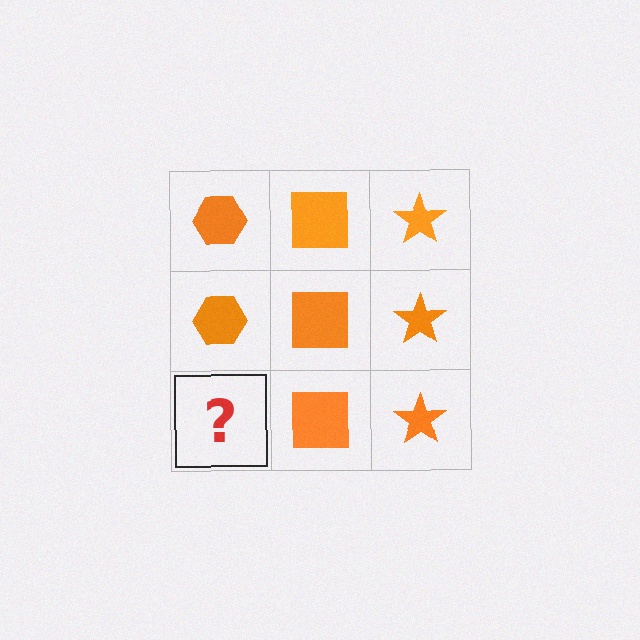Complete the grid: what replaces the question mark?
The question mark should be replaced with an orange hexagon.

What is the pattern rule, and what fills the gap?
The rule is that each column has a consistent shape. The gap should be filled with an orange hexagon.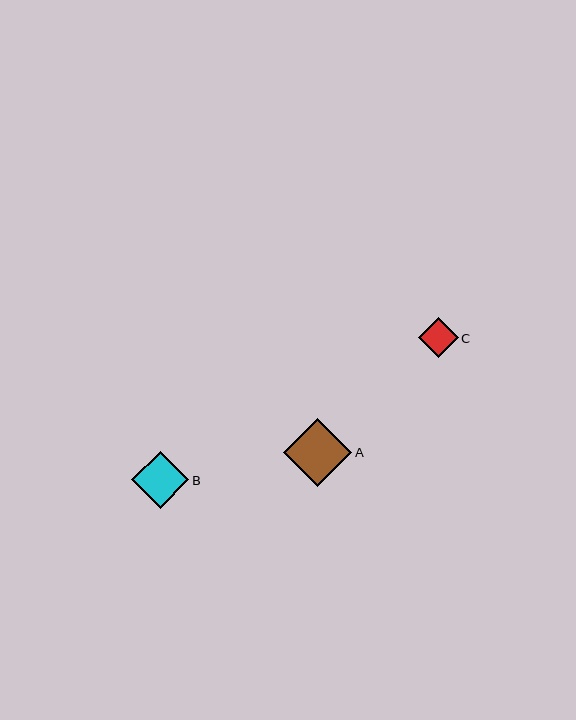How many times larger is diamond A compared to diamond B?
Diamond A is approximately 1.2 times the size of diamond B.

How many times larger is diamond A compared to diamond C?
Diamond A is approximately 1.7 times the size of diamond C.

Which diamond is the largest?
Diamond A is the largest with a size of approximately 68 pixels.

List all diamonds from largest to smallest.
From largest to smallest: A, B, C.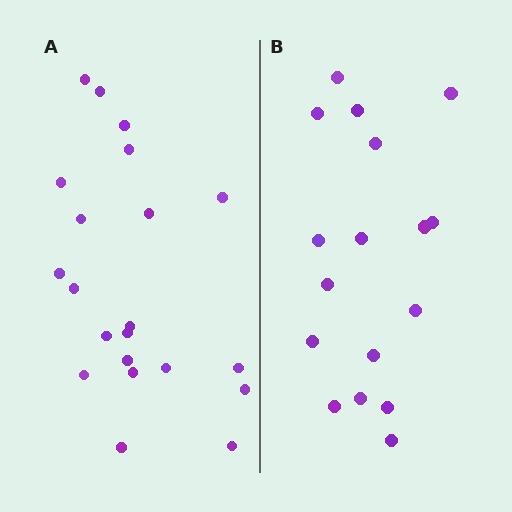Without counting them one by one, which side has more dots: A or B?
Region A (the left region) has more dots.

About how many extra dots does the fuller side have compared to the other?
Region A has about 4 more dots than region B.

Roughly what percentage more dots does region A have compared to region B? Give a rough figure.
About 25% more.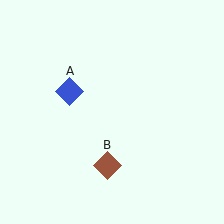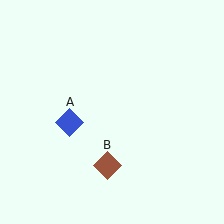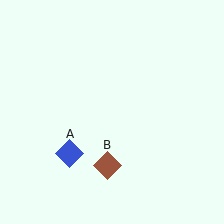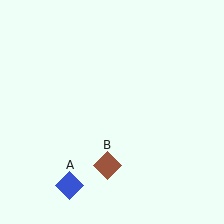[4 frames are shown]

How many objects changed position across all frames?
1 object changed position: blue diamond (object A).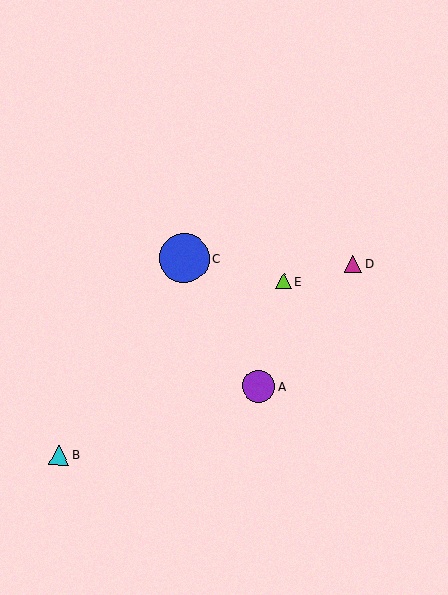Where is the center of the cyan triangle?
The center of the cyan triangle is at (59, 455).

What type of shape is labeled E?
Shape E is a lime triangle.